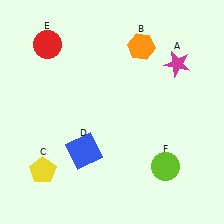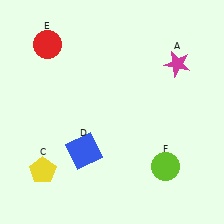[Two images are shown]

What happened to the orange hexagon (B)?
The orange hexagon (B) was removed in Image 2. It was in the top-right area of Image 1.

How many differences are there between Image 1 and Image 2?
There is 1 difference between the two images.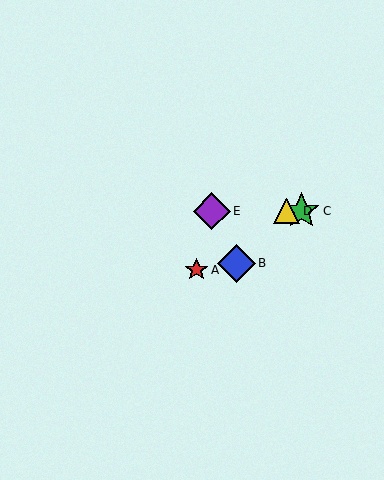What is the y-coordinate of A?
Object A is at y≈270.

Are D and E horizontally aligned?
Yes, both are at y≈211.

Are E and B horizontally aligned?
No, E is at y≈211 and B is at y≈263.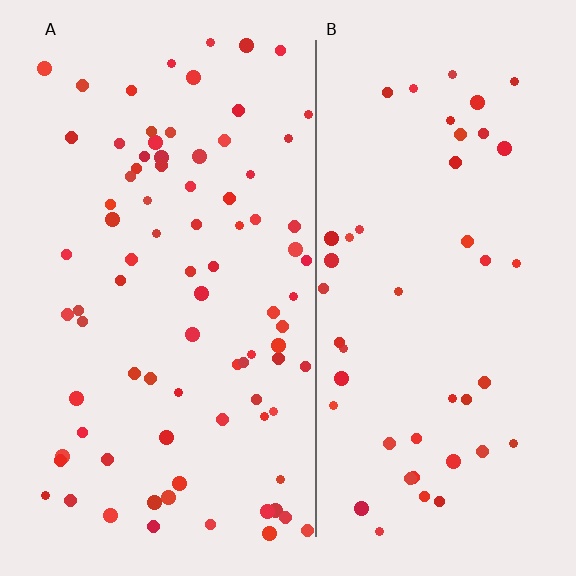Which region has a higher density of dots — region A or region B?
A (the left).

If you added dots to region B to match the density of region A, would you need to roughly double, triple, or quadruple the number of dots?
Approximately double.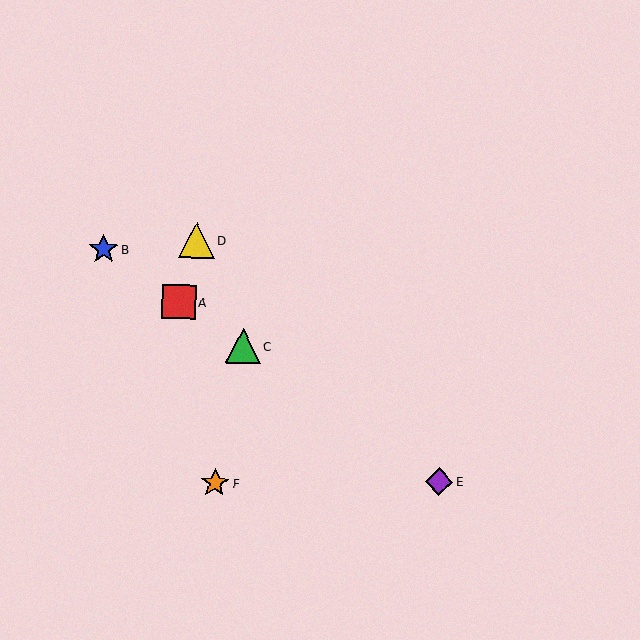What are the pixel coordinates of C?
Object C is at (243, 346).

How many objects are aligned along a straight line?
4 objects (A, B, C, E) are aligned along a straight line.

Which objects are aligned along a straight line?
Objects A, B, C, E are aligned along a straight line.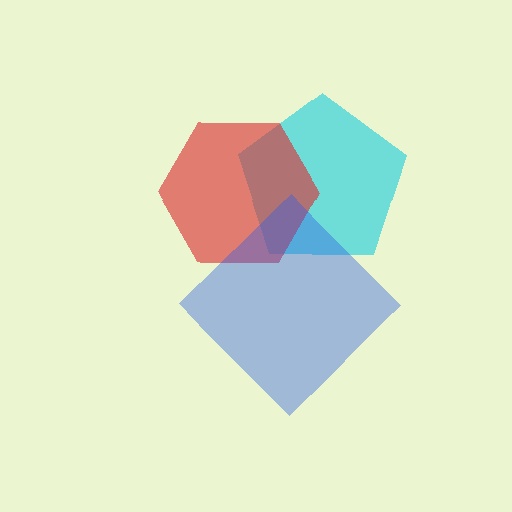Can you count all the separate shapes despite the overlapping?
Yes, there are 3 separate shapes.